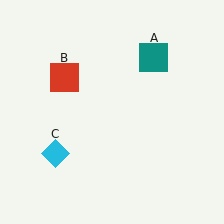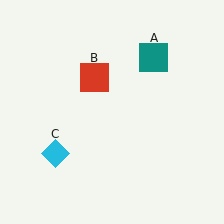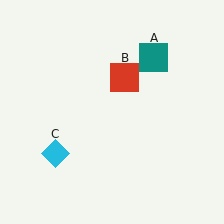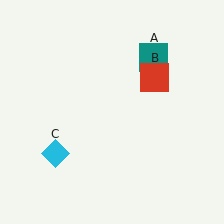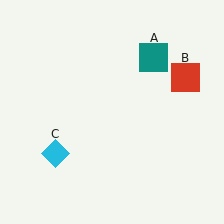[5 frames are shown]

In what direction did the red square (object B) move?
The red square (object B) moved right.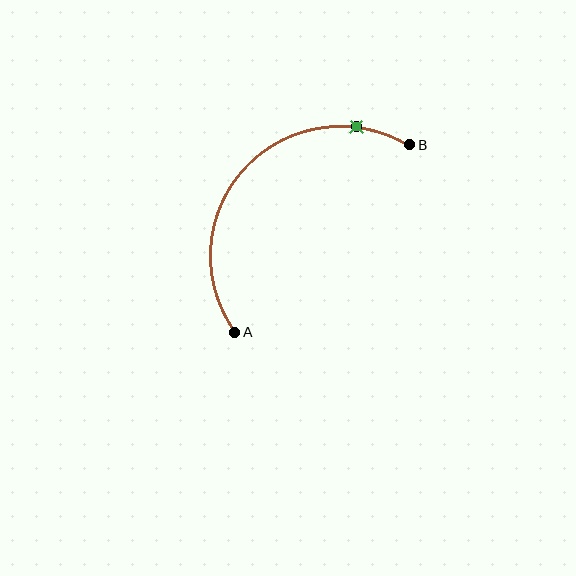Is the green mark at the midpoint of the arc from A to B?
No. The green mark lies on the arc but is closer to endpoint B. The arc midpoint would be at the point on the curve equidistant along the arc from both A and B.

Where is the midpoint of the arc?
The arc midpoint is the point on the curve farthest from the straight line joining A and B. It sits above and to the left of that line.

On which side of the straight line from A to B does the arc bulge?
The arc bulges above and to the left of the straight line connecting A and B.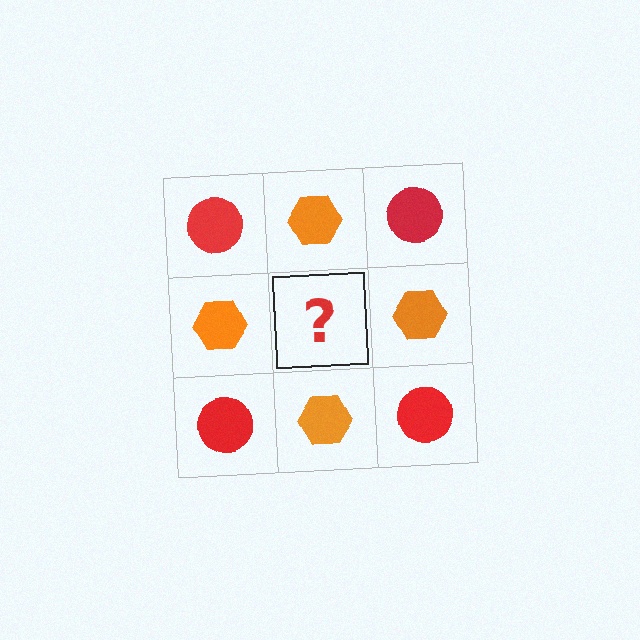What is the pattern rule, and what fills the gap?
The rule is that it alternates red circle and orange hexagon in a checkerboard pattern. The gap should be filled with a red circle.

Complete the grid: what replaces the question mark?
The question mark should be replaced with a red circle.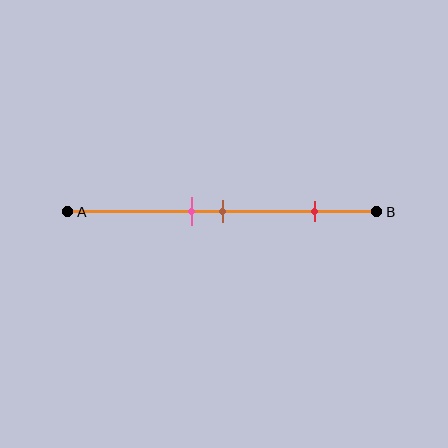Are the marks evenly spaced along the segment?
No, the marks are not evenly spaced.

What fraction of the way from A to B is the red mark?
The red mark is approximately 80% (0.8) of the way from A to B.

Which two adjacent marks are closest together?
The pink and brown marks are the closest adjacent pair.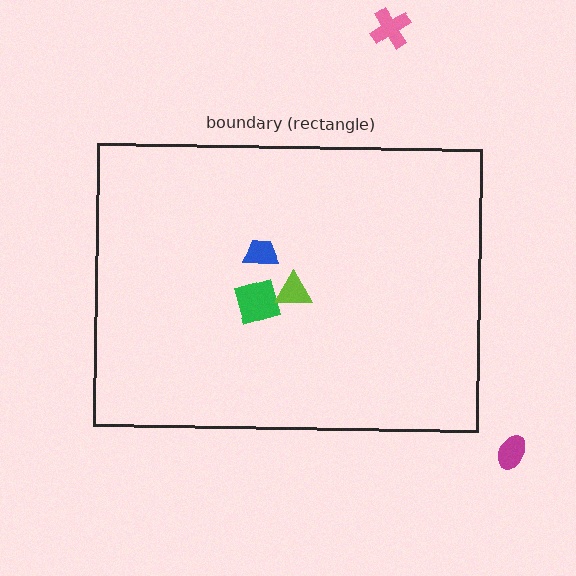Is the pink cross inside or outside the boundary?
Outside.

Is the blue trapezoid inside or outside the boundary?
Inside.